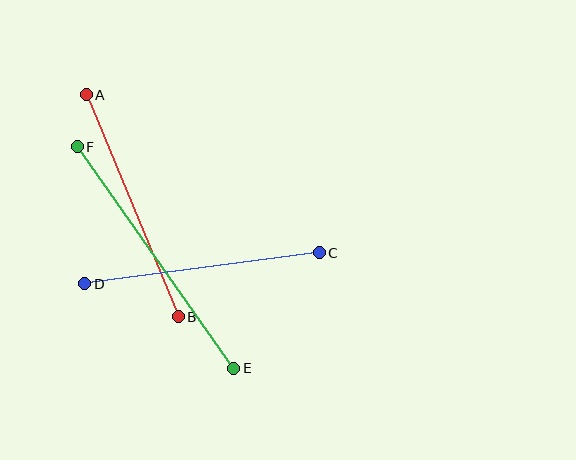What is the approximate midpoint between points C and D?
The midpoint is at approximately (202, 268) pixels.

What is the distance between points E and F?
The distance is approximately 271 pixels.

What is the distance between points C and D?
The distance is approximately 236 pixels.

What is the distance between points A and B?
The distance is approximately 240 pixels.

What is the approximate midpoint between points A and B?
The midpoint is at approximately (132, 206) pixels.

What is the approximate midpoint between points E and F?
The midpoint is at approximately (155, 257) pixels.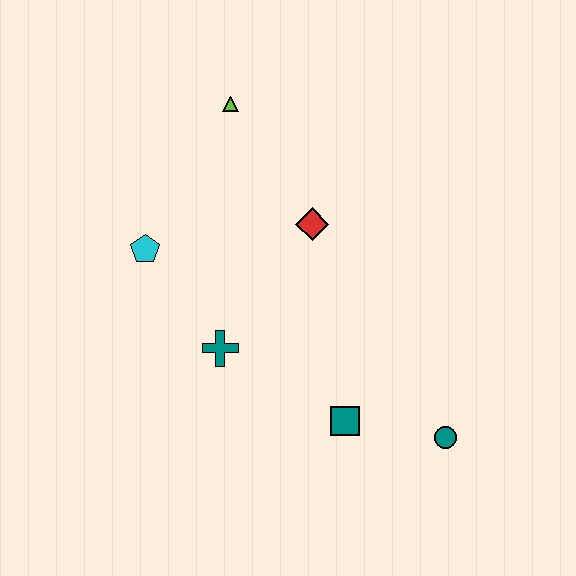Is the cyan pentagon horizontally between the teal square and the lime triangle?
No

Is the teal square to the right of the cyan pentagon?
Yes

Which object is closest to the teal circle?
The teal square is closest to the teal circle.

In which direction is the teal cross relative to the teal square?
The teal cross is to the left of the teal square.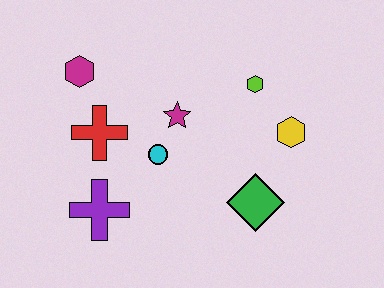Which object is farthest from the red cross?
The yellow hexagon is farthest from the red cross.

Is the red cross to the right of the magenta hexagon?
Yes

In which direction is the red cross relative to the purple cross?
The red cross is above the purple cross.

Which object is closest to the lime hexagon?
The yellow hexagon is closest to the lime hexagon.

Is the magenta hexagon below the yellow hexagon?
No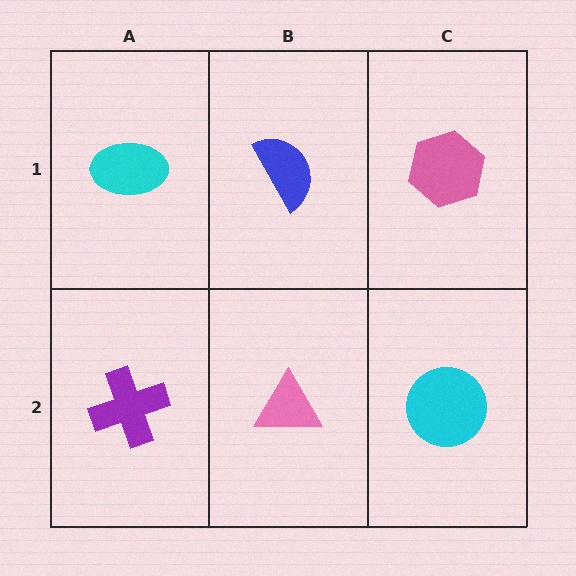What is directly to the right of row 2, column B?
A cyan circle.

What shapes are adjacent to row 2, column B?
A blue semicircle (row 1, column B), a purple cross (row 2, column A), a cyan circle (row 2, column C).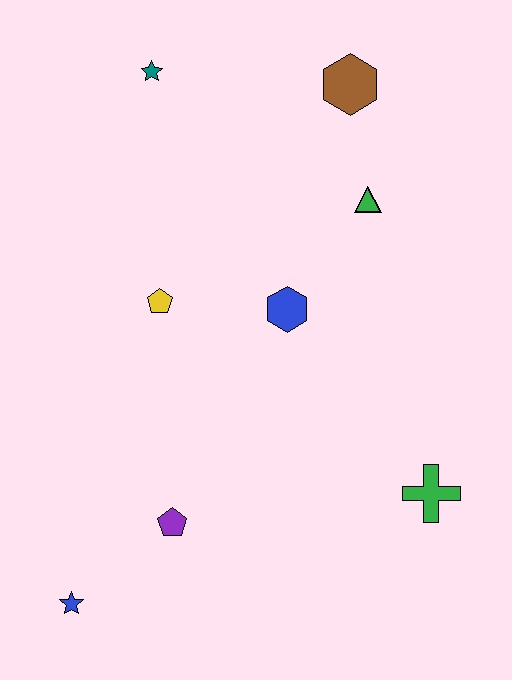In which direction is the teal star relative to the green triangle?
The teal star is to the left of the green triangle.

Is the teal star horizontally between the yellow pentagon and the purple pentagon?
No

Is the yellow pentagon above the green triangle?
No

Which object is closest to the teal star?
The brown hexagon is closest to the teal star.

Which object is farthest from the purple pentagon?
The brown hexagon is farthest from the purple pentagon.